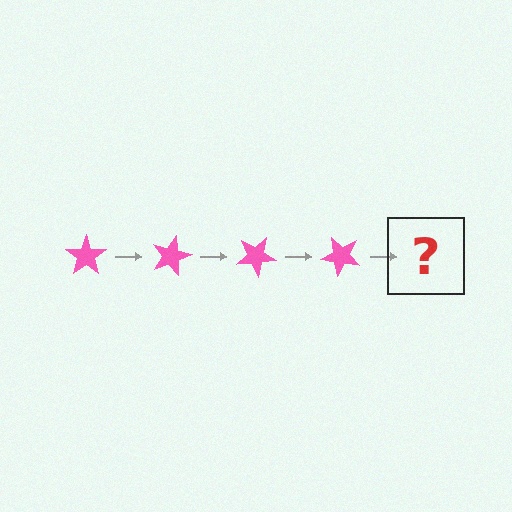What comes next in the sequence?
The next element should be a pink star rotated 60 degrees.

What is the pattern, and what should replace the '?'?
The pattern is that the star rotates 15 degrees each step. The '?' should be a pink star rotated 60 degrees.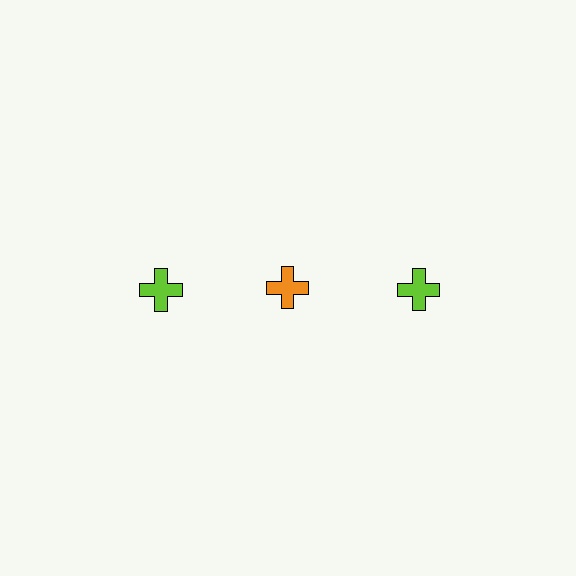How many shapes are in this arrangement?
There are 3 shapes arranged in a grid pattern.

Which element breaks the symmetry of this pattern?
The orange cross in the top row, second from left column breaks the symmetry. All other shapes are lime crosses.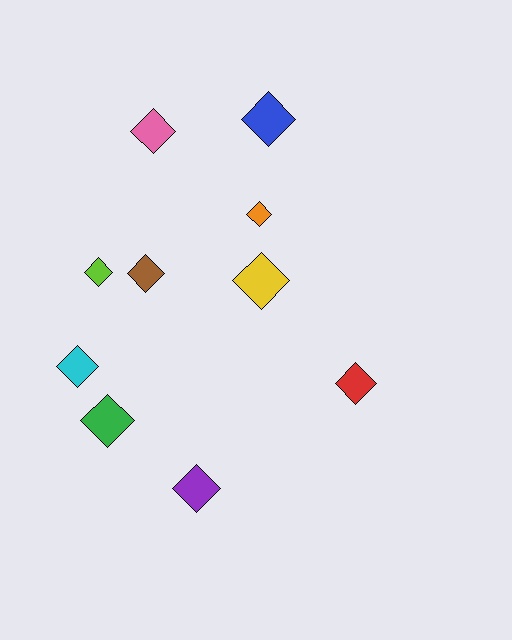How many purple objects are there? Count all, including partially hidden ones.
There is 1 purple object.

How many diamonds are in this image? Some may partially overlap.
There are 10 diamonds.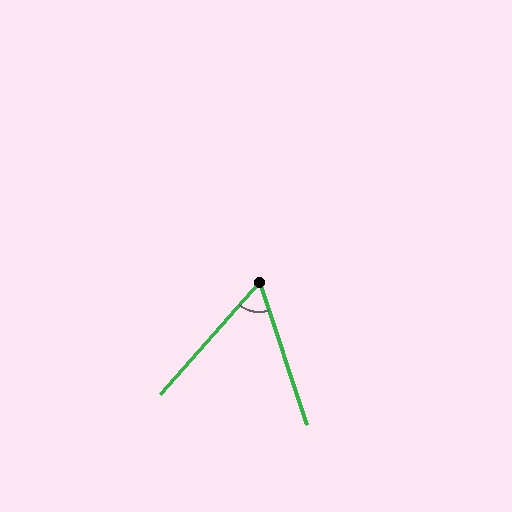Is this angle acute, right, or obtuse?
It is acute.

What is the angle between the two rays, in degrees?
Approximately 60 degrees.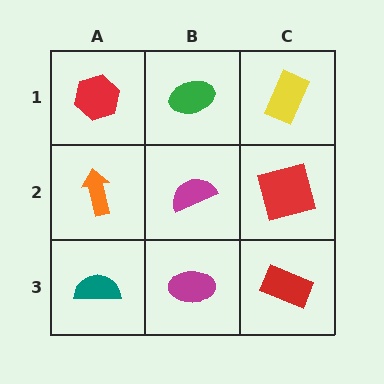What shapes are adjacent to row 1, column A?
An orange arrow (row 2, column A), a green ellipse (row 1, column B).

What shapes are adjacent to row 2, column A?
A red hexagon (row 1, column A), a teal semicircle (row 3, column A), a magenta semicircle (row 2, column B).